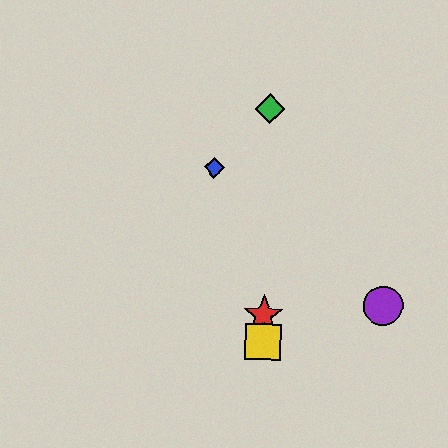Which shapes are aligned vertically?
The red star, the green diamond, the yellow square are aligned vertically.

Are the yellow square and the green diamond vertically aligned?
Yes, both are at x≈263.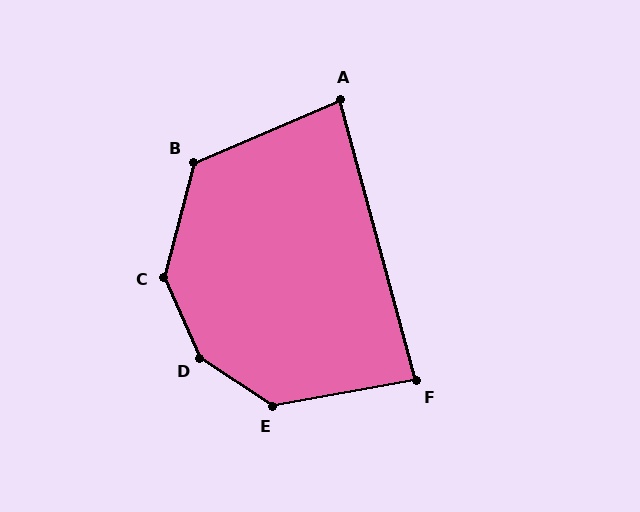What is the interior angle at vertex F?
Approximately 85 degrees (acute).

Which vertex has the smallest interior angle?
A, at approximately 82 degrees.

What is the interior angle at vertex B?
Approximately 127 degrees (obtuse).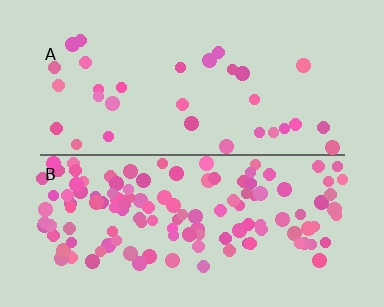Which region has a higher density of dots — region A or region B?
B (the bottom).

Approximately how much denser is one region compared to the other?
Approximately 3.9× — region B over region A.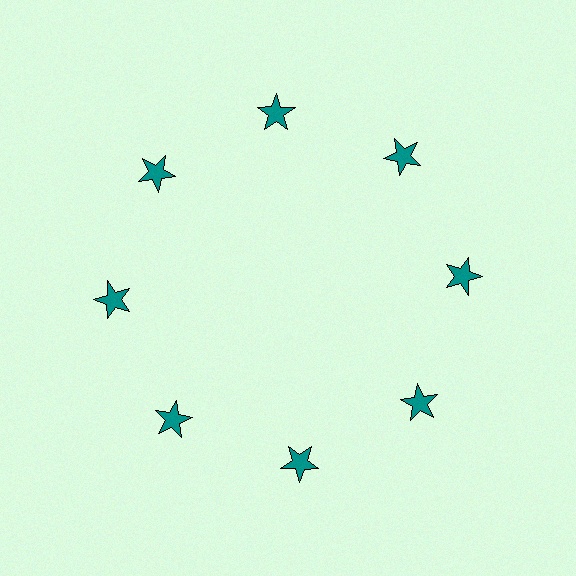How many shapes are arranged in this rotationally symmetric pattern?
There are 8 shapes, arranged in 8 groups of 1.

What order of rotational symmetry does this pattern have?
This pattern has 8-fold rotational symmetry.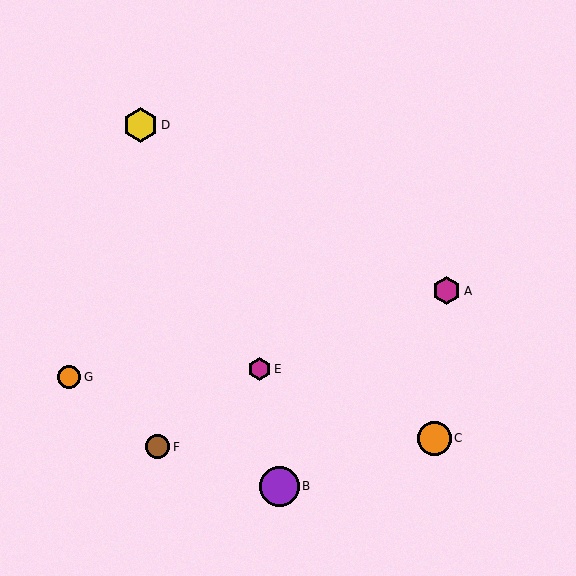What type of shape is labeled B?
Shape B is a purple circle.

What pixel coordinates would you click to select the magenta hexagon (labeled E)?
Click at (259, 369) to select the magenta hexagon E.